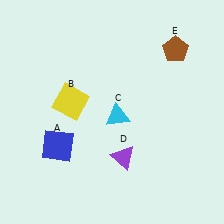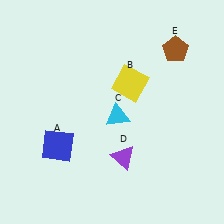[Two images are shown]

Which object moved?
The yellow square (B) moved right.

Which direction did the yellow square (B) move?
The yellow square (B) moved right.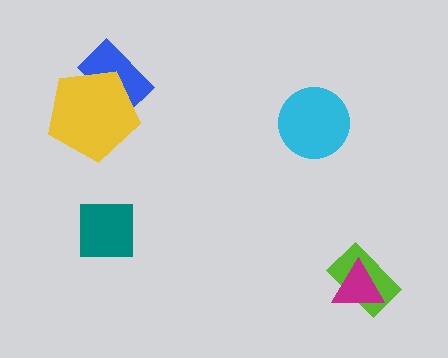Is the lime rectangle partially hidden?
Yes, it is partially covered by another shape.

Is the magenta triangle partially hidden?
No, no other shape covers it.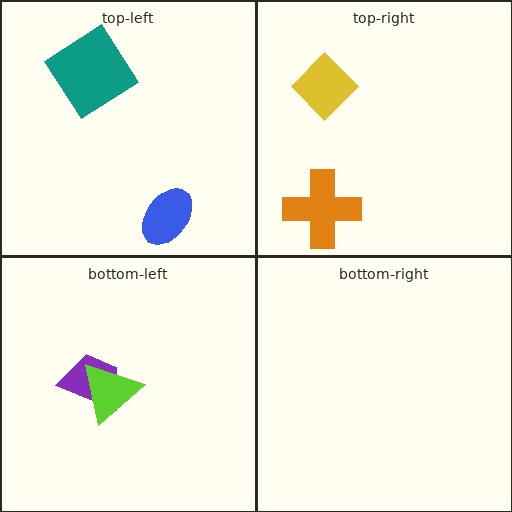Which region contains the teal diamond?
The top-left region.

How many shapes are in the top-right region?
2.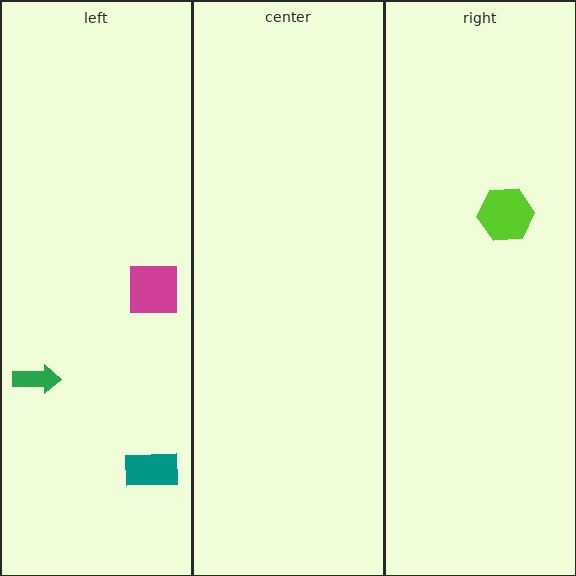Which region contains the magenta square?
The left region.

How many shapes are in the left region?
3.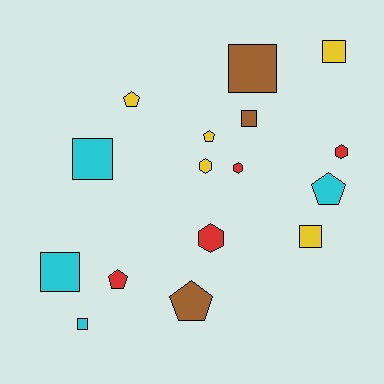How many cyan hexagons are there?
There are no cyan hexagons.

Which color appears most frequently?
Yellow, with 5 objects.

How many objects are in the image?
There are 16 objects.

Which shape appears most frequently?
Square, with 7 objects.